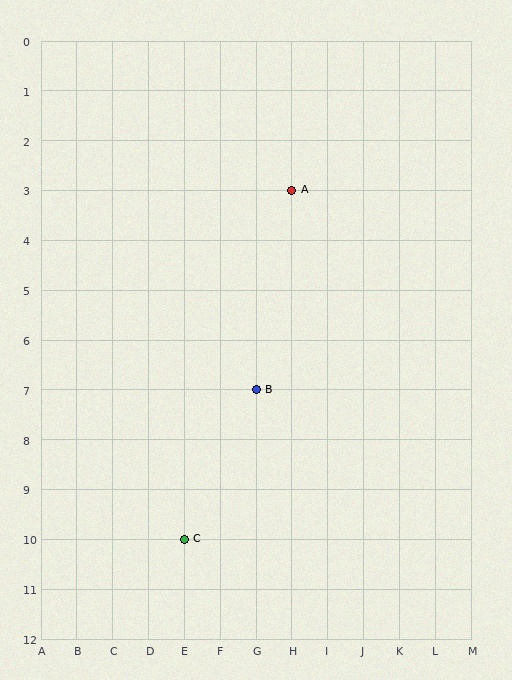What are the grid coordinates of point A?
Point A is at grid coordinates (H, 3).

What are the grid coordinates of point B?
Point B is at grid coordinates (G, 7).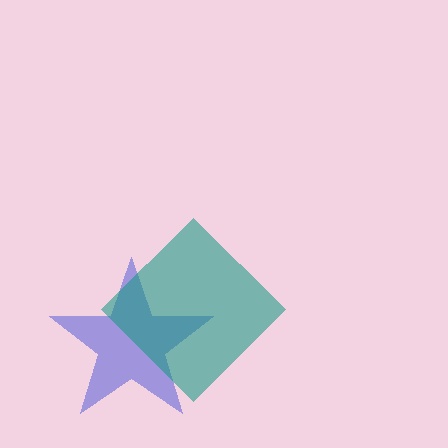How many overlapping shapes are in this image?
There are 2 overlapping shapes in the image.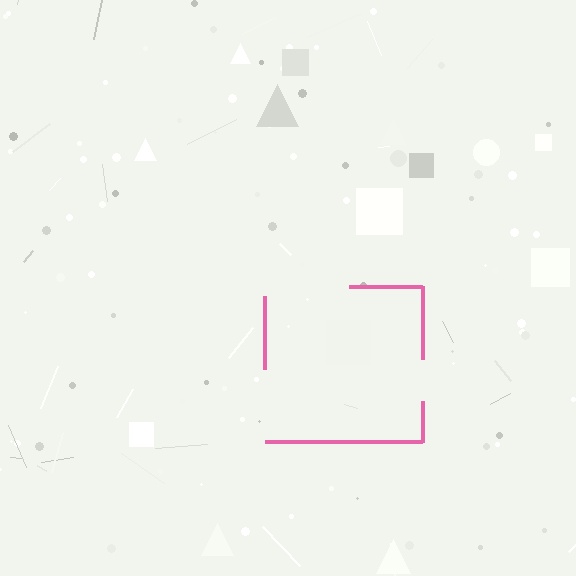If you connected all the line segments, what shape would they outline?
They would outline a square.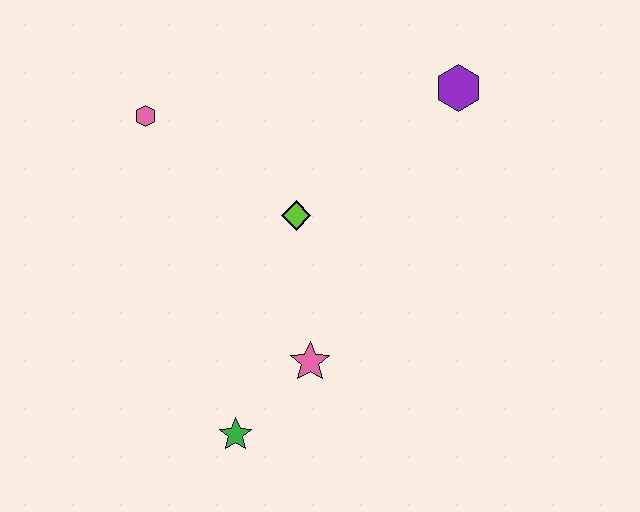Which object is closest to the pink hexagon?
The lime diamond is closest to the pink hexagon.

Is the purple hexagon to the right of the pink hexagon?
Yes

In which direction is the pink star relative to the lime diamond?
The pink star is below the lime diamond.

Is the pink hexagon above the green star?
Yes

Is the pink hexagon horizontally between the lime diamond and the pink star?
No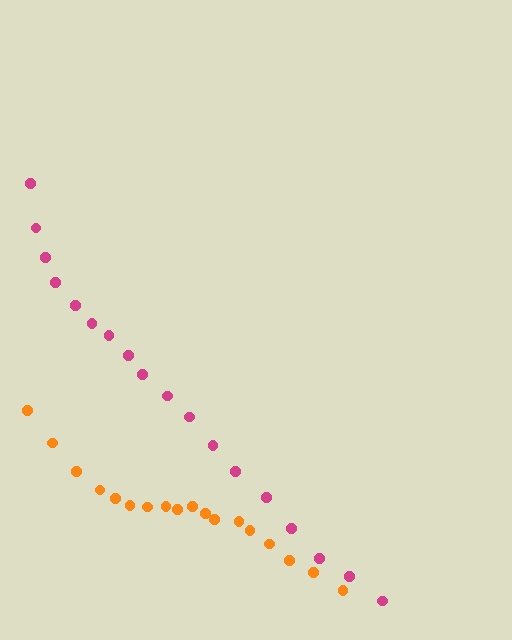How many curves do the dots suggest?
There are 2 distinct paths.